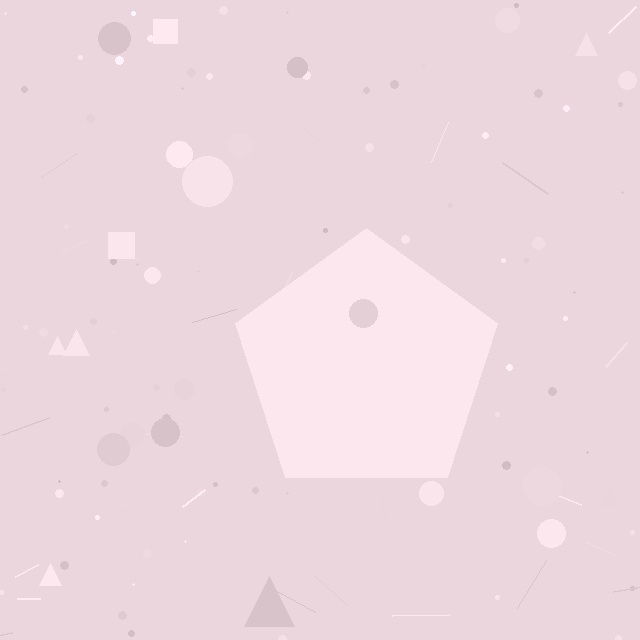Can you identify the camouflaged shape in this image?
The camouflaged shape is a pentagon.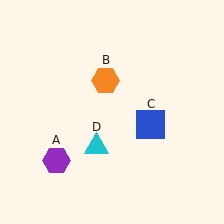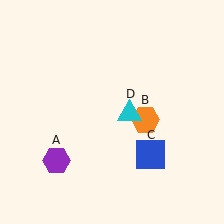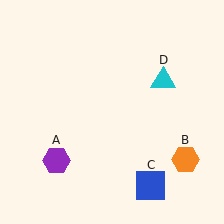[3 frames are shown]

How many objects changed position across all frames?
3 objects changed position: orange hexagon (object B), blue square (object C), cyan triangle (object D).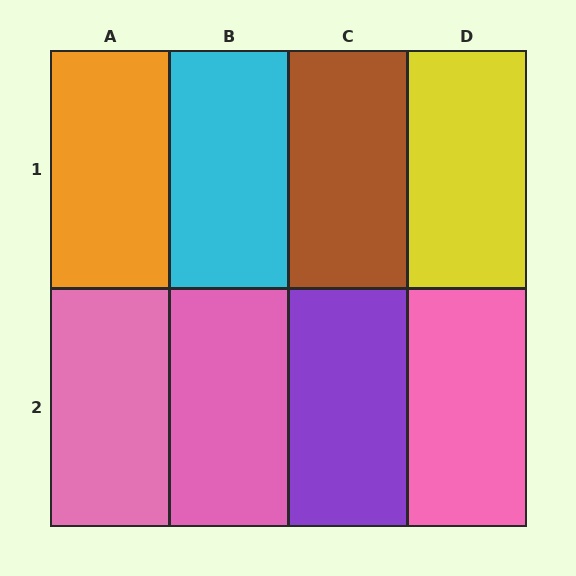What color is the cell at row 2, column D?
Pink.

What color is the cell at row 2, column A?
Pink.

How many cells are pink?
3 cells are pink.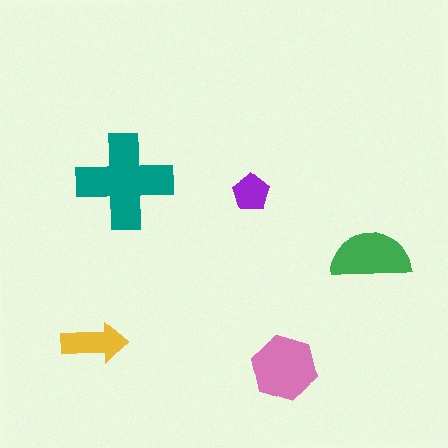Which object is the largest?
The teal cross.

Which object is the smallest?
The purple pentagon.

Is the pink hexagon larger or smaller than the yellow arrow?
Larger.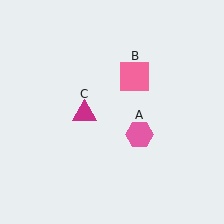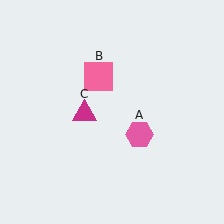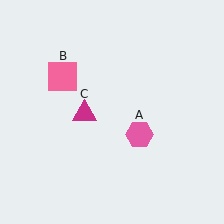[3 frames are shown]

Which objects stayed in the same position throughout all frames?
Pink hexagon (object A) and magenta triangle (object C) remained stationary.